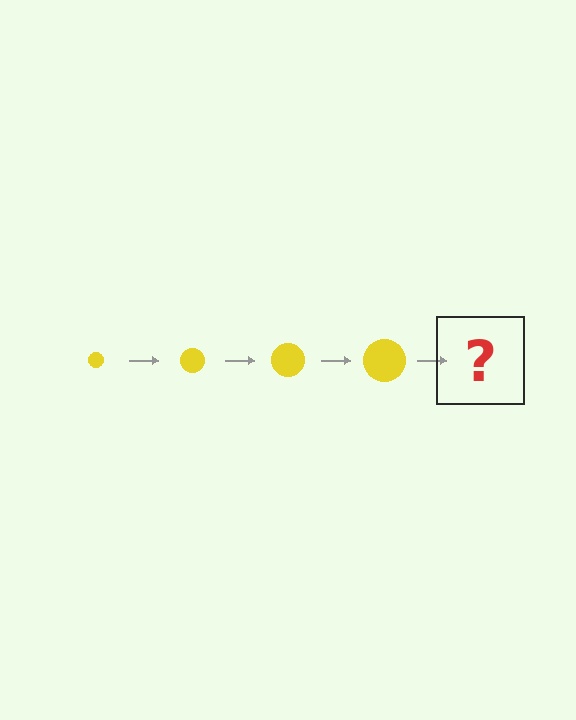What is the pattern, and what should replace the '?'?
The pattern is that the circle gets progressively larger each step. The '?' should be a yellow circle, larger than the previous one.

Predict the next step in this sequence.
The next step is a yellow circle, larger than the previous one.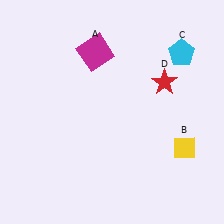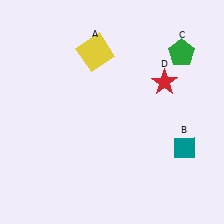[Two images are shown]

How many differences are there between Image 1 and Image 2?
There are 3 differences between the two images.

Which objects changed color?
A changed from magenta to yellow. B changed from yellow to teal. C changed from cyan to green.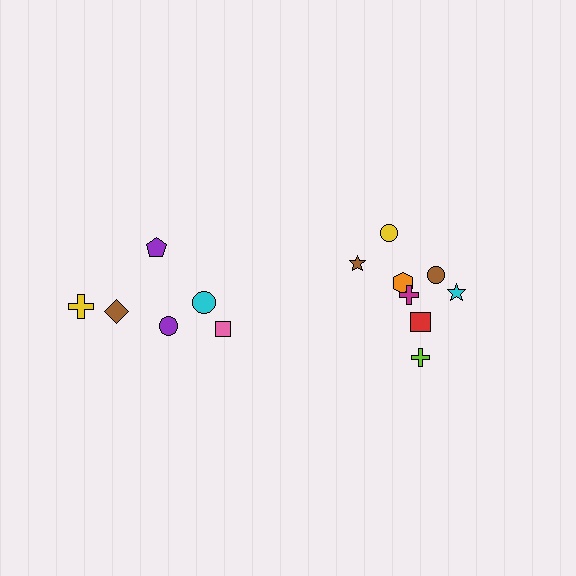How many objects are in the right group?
There are 8 objects.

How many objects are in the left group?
There are 6 objects.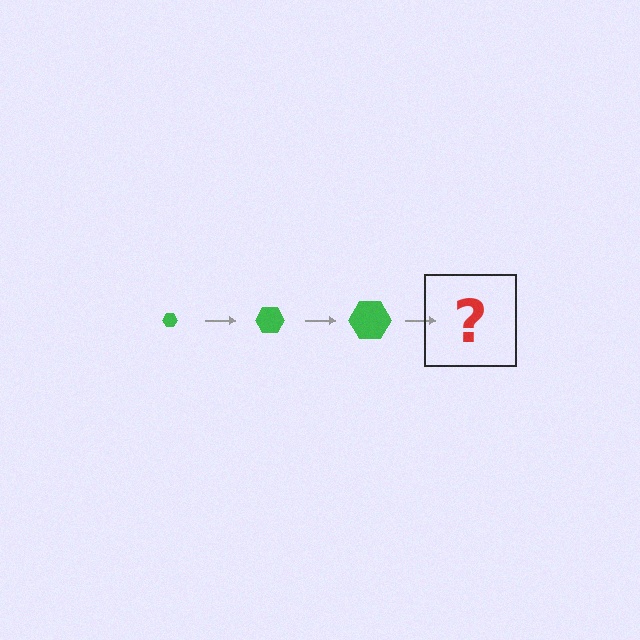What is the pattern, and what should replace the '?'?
The pattern is that the hexagon gets progressively larger each step. The '?' should be a green hexagon, larger than the previous one.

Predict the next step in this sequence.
The next step is a green hexagon, larger than the previous one.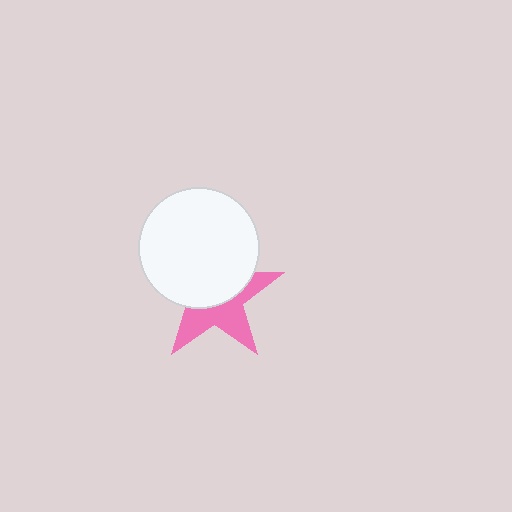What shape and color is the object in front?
The object in front is a white circle.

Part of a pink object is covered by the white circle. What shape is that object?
It is a star.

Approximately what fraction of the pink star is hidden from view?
Roughly 55% of the pink star is hidden behind the white circle.